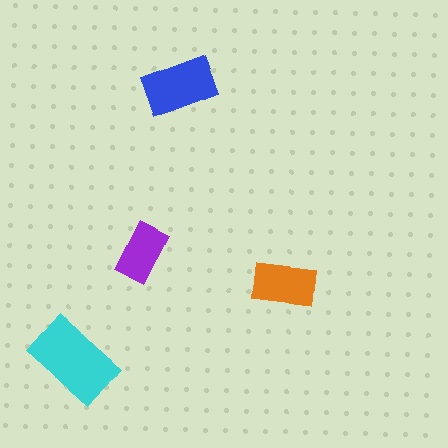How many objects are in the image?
There are 4 objects in the image.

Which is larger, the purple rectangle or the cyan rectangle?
The cyan one.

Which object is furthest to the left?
The cyan rectangle is leftmost.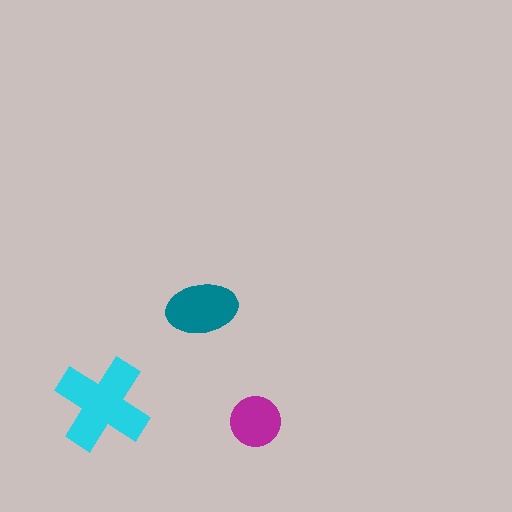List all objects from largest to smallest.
The cyan cross, the teal ellipse, the magenta circle.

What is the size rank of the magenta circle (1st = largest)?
3rd.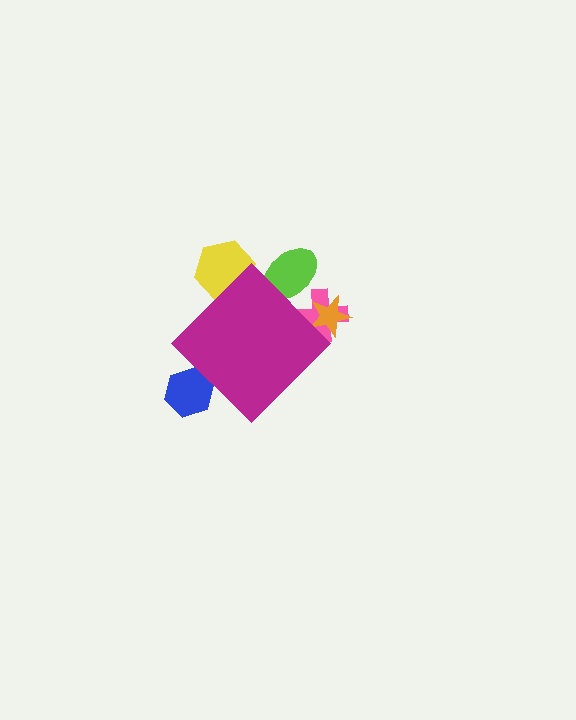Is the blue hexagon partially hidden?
Yes, the blue hexagon is partially hidden behind the magenta diamond.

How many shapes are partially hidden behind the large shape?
5 shapes are partially hidden.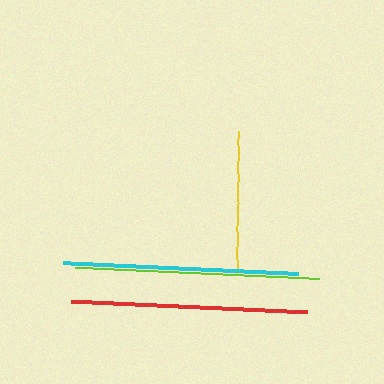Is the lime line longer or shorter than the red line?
The lime line is longer than the red line.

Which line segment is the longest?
The lime line is the longest at approximately 244 pixels.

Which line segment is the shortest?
The yellow line is the shortest at approximately 144 pixels.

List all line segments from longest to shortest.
From longest to shortest: lime, cyan, red, yellow.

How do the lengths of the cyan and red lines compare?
The cyan and red lines are approximately the same length.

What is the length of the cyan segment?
The cyan segment is approximately 237 pixels long.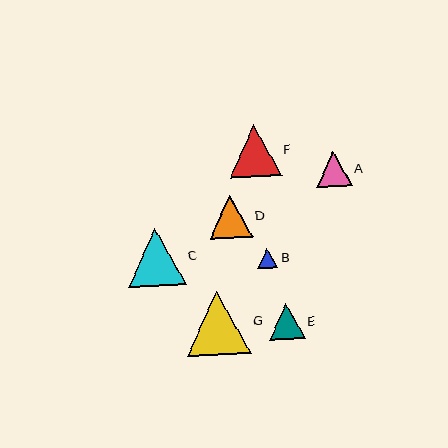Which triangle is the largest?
Triangle G is the largest with a size of approximately 64 pixels.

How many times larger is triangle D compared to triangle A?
Triangle D is approximately 1.2 times the size of triangle A.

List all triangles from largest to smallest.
From largest to smallest: G, C, F, D, E, A, B.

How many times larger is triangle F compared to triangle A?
Triangle F is approximately 1.5 times the size of triangle A.